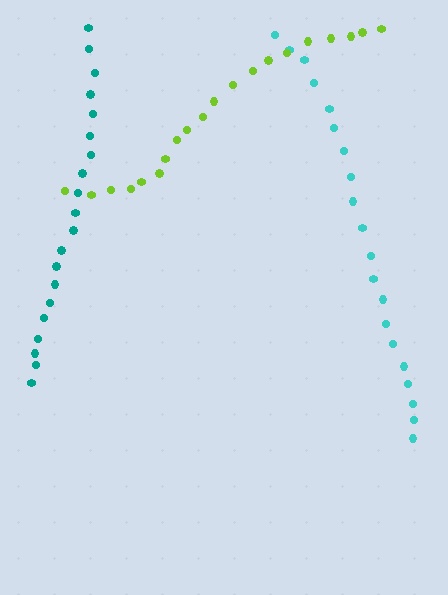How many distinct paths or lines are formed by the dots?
There are 3 distinct paths.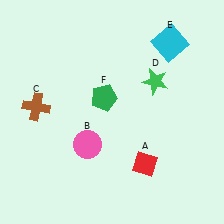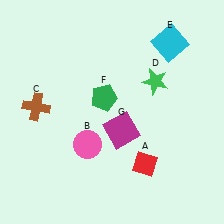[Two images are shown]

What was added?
A magenta square (G) was added in Image 2.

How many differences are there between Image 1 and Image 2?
There is 1 difference between the two images.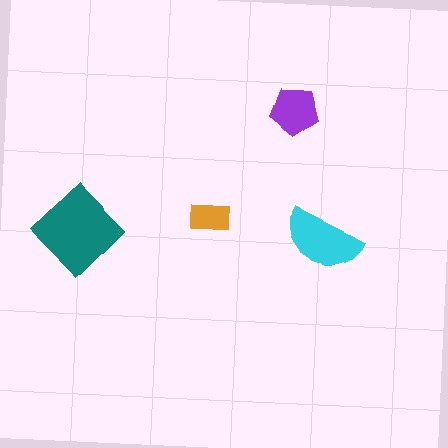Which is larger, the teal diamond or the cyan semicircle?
The teal diamond.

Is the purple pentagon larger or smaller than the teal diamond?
Smaller.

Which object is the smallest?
The orange rectangle.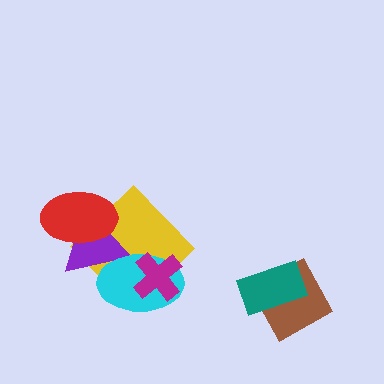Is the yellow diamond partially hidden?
Yes, it is partially covered by another shape.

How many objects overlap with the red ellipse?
2 objects overlap with the red ellipse.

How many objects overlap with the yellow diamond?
4 objects overlap with the yellow diamond.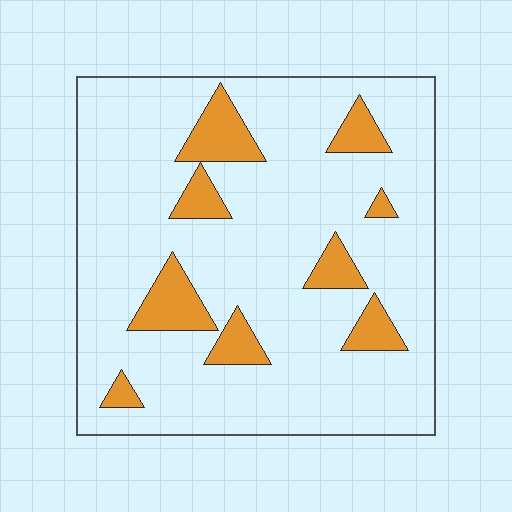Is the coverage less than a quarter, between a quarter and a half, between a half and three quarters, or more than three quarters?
Less than a quarter.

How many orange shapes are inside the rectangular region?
9.